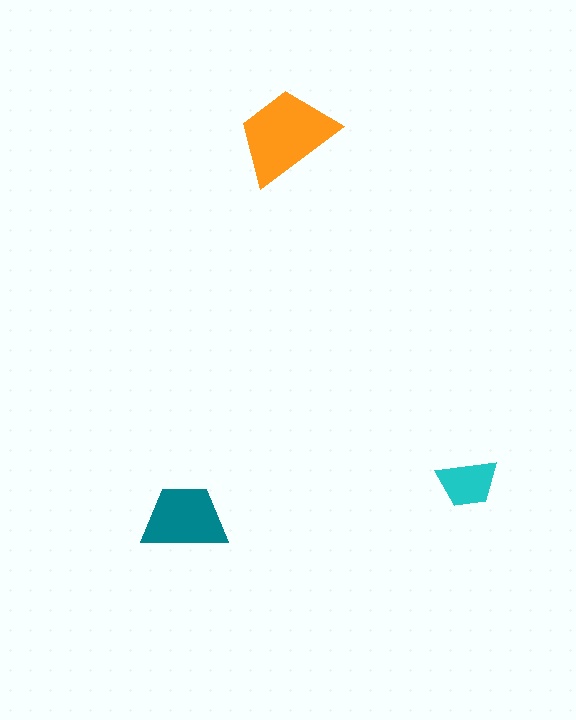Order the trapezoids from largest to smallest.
the orange one, the teal one, the cyan one.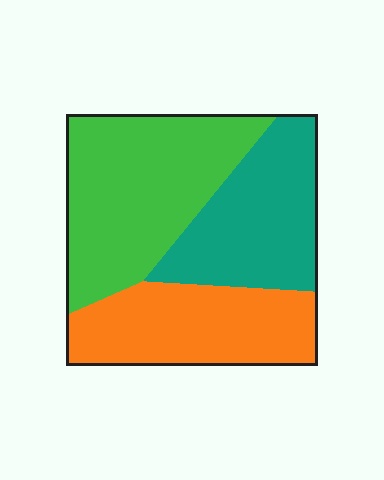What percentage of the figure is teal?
Teal covers roughly 30% of the figure.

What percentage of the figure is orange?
Orange covers roughly 30% of the figure.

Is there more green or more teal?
Green.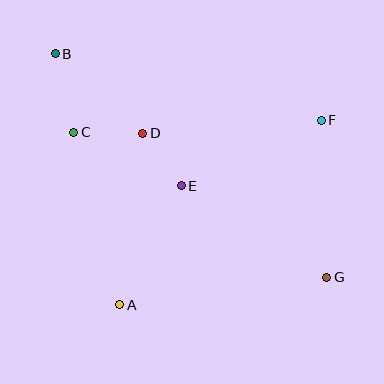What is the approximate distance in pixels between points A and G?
The distance between A and G is approximately 209 pixels.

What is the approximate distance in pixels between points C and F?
The distance between C and F is approximately 248 pixels.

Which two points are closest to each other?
Points D and E are closest to each other.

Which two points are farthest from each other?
Points B and G are farthest from each other.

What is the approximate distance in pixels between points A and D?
The distance between A and D is approximately 173 pixels.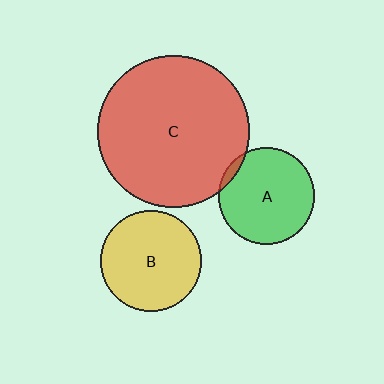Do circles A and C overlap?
Yes.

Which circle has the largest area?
Circle C (red).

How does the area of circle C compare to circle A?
Approximately 2.5 times.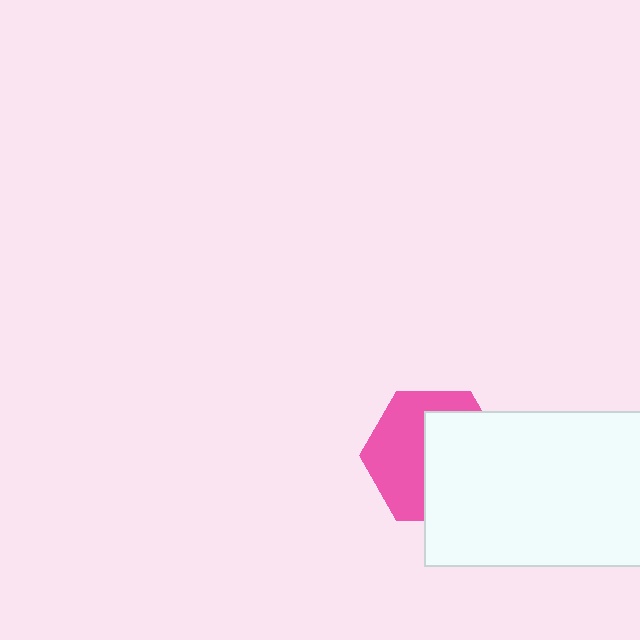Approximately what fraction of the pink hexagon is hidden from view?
Roughly 52% of the pink hexagon is hidden behind the white rectangle.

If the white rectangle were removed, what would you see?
You would see the complete pink hexagon.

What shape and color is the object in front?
The object in front is a white rectangle.